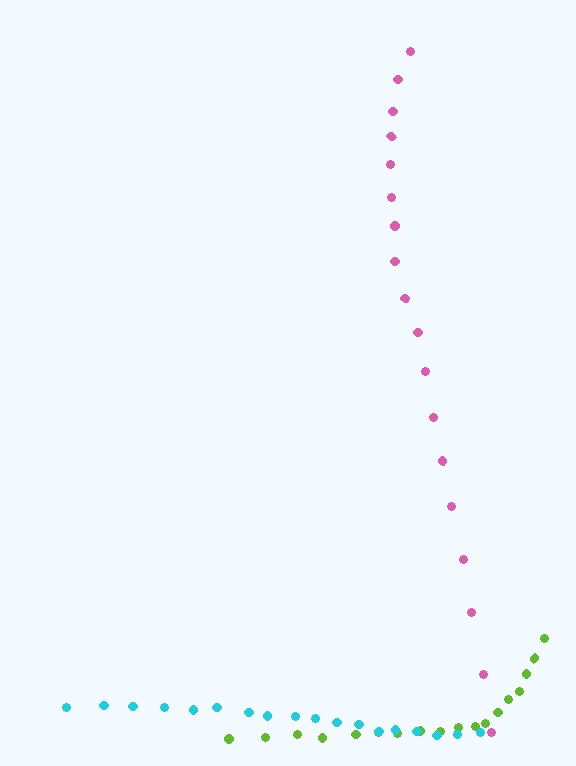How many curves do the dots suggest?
There are 3 distinct paths.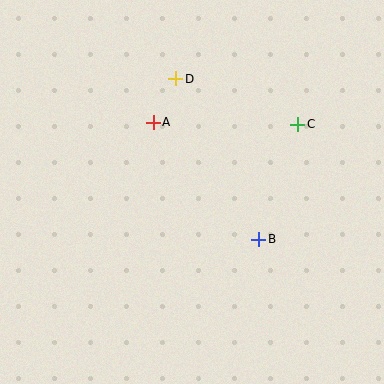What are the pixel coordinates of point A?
Point A is at (153, 122).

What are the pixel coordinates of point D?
Point D is at (176, 79).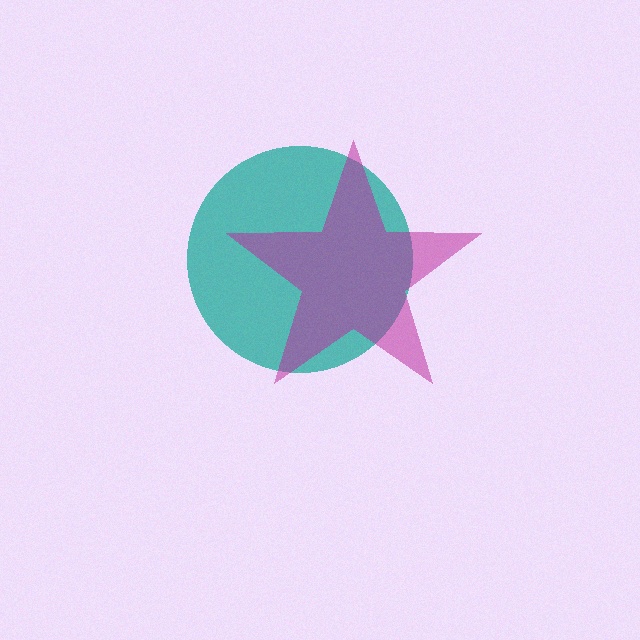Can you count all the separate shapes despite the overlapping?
Yes, there are 2 separate shapes.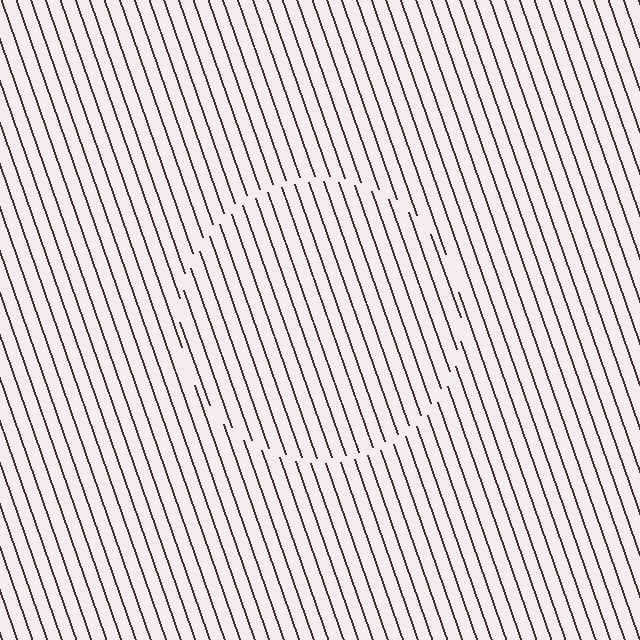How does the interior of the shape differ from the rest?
The interior of the shape contains the same grating, shifted by half a period — the contour is defined by the phase discontinuity where line-ends from the inner and outer gratings abut.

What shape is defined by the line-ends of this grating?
An illusory circle. The interior of the shape contains the same grating, shifted by half a period — the contour is defined by the phase discontinuity where line-ends from the inner and outer gratings abut.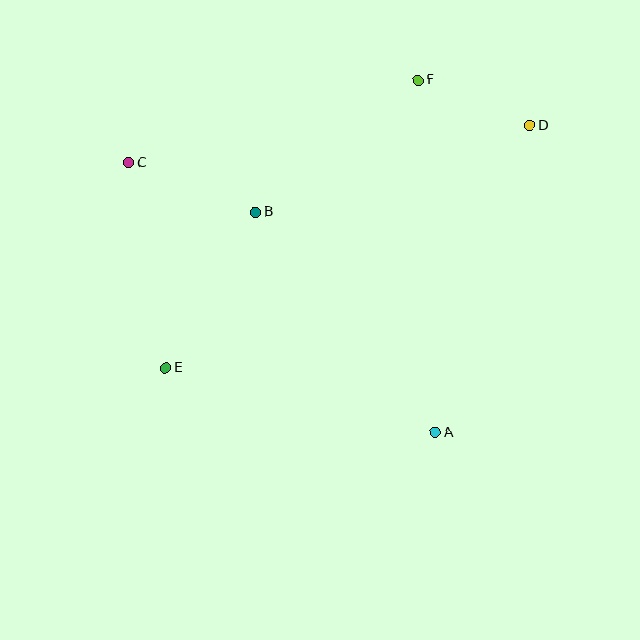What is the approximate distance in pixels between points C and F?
The distance between C and F is approximately 301 pixels.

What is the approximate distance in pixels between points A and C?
The distance between A and C is approximately 408 pixels.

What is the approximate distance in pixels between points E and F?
The distance between E and F is approximately 383 pixels.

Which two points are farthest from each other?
Points D and E are farthest from each other.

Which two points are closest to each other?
Points D and F are closest to each other.